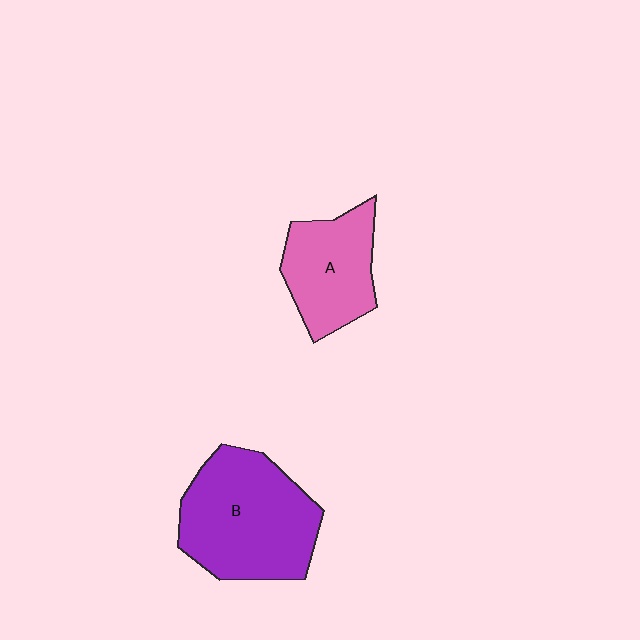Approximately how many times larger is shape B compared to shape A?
Approximately 1.5 times.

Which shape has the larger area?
Shape B (purple).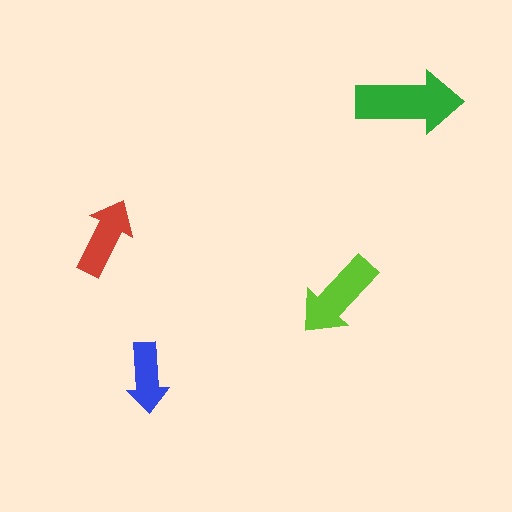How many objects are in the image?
There are 4 objects in the image.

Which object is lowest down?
The blue arrow is bottommost.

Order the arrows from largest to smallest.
the green one, the lime one, the red one, the blue one.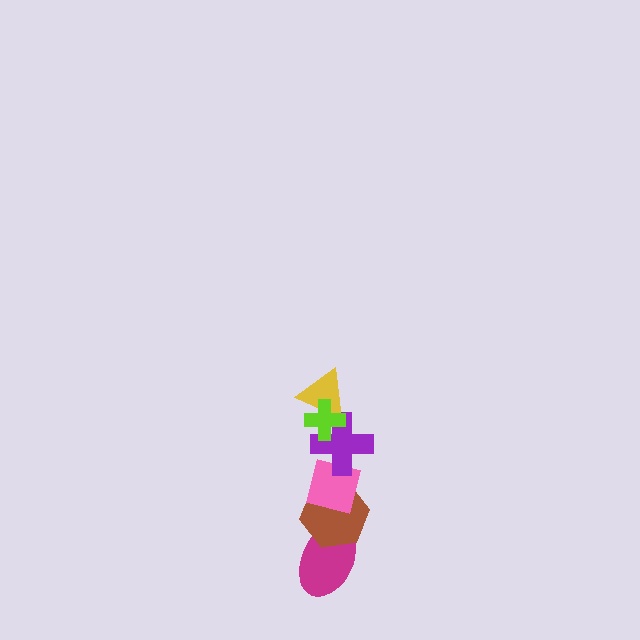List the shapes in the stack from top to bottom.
From top to bottom: the lime cross, the yellow triangle, the purple cross, the pink square, the brown hexagon, the magenta ellipse.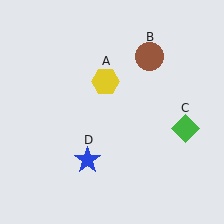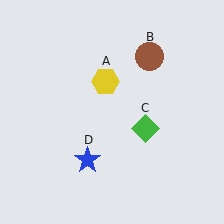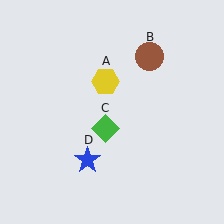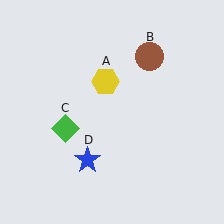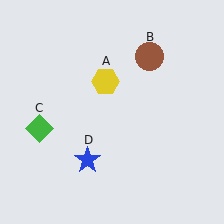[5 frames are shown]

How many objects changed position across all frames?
1 object changed position: green diamond (object C).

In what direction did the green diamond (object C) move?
The green diamond (object C) moved left.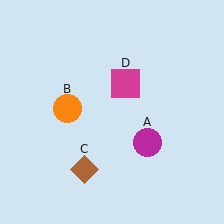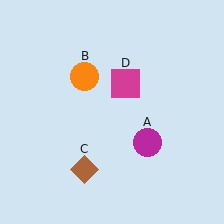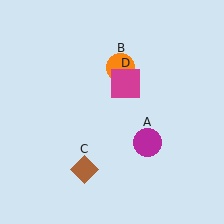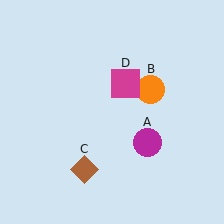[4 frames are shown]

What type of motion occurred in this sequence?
The orange circle (object B) rotated clockwise around the center of the scene.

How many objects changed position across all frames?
1 object changed position: orange circle (object B).